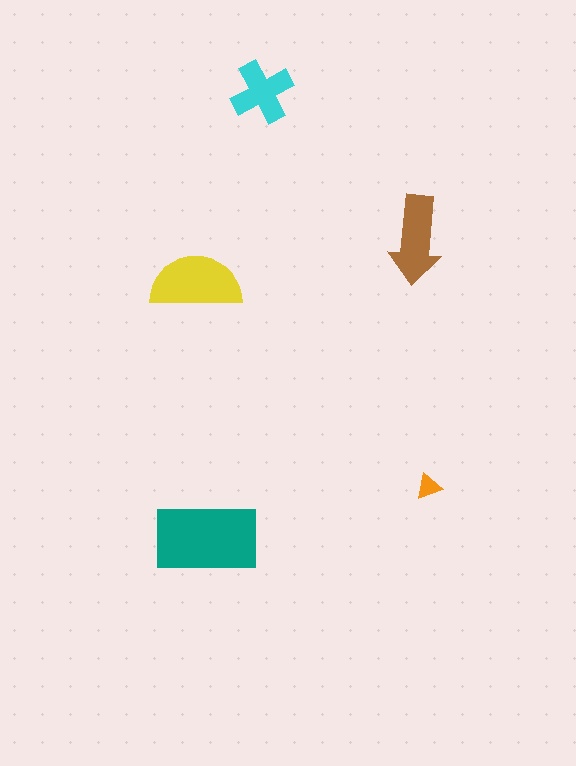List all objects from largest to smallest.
The teal rectangle, the yellow semicircle, the brown arrow, the cyan cross, the orange triangle.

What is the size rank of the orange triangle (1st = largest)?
5th.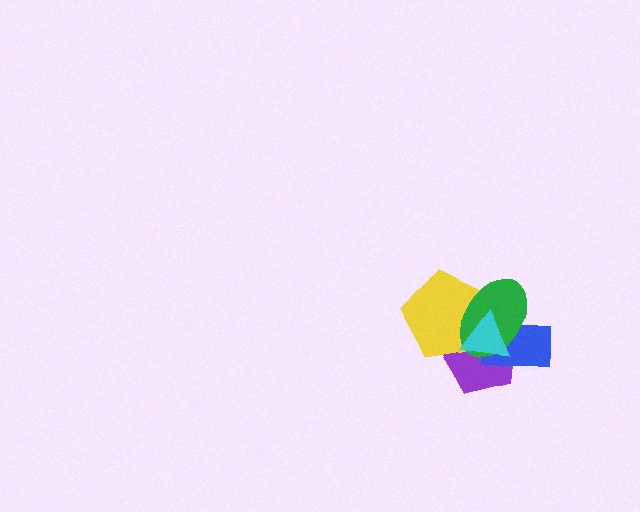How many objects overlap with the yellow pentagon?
3 objects overlap with the yellow pentagon.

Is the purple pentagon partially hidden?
Yes, it is partially covered by another shape.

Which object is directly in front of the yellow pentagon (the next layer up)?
The green ellipse is directly in front of the yellow pentagon.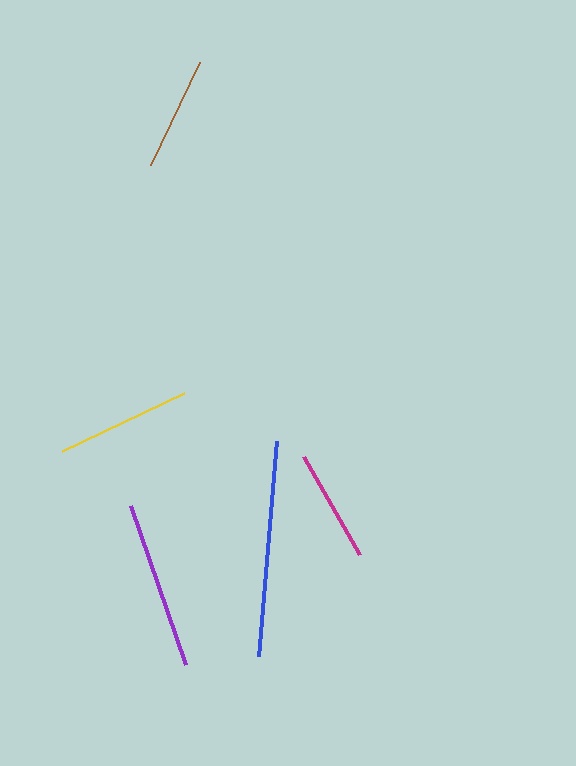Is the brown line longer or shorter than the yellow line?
The yellow line is longer than the brown line.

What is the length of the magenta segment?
The magenta segment is approximately 112 pixels long.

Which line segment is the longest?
The blue line is the longest at approximately 217 pixels.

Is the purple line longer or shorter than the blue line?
The blue line is longer than the purple line.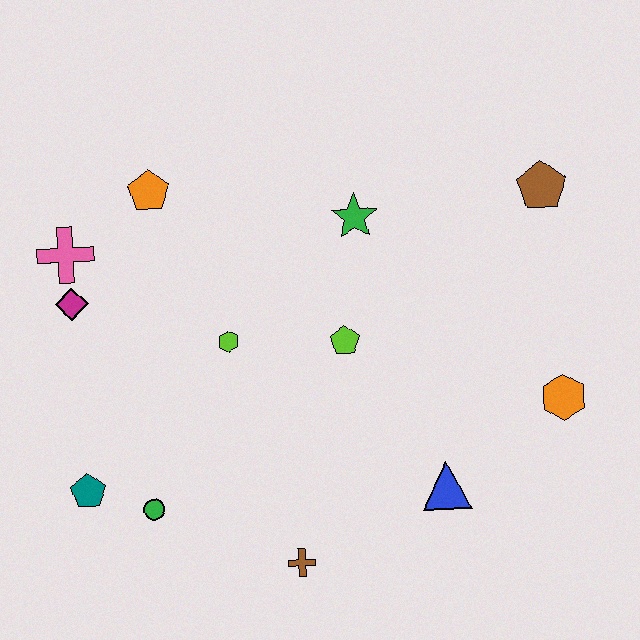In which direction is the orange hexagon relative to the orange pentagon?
The orange hexagon is to the right of the orange pentagon.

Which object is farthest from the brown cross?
The brown pentagon is farthest from the brown cross.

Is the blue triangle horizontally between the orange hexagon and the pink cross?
Yes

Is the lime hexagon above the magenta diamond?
No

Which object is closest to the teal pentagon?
The green circle is closest to the teal pentagon.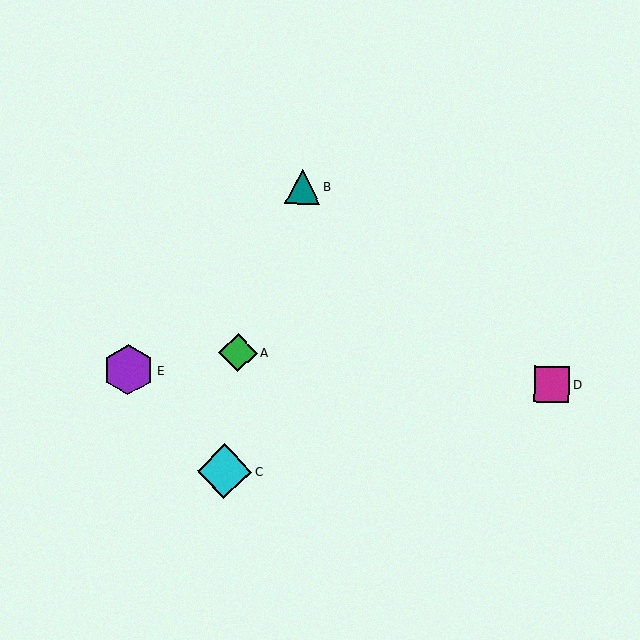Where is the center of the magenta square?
The center of the magenta square is at (552, 385).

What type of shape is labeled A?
Shape A is a green diamond.